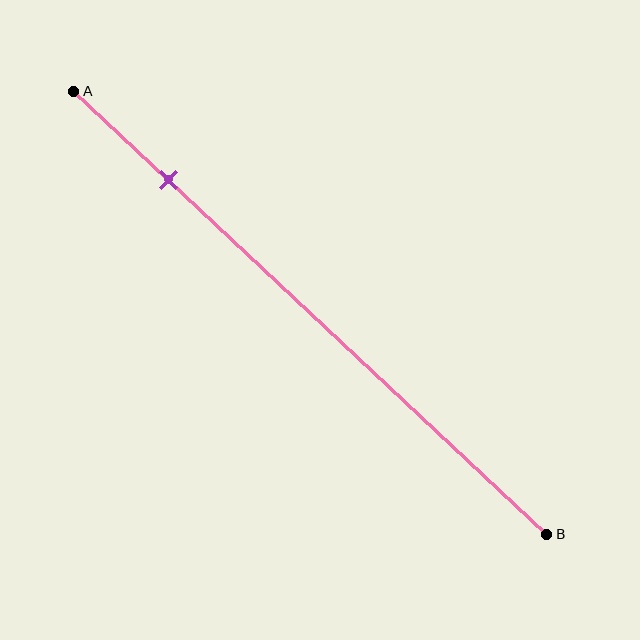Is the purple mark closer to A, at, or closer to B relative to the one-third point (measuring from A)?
The purple mark is closer to point A than the one-third point of segment AB.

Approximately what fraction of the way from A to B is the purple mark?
The purple mark is approximately 20% of the way from A to B.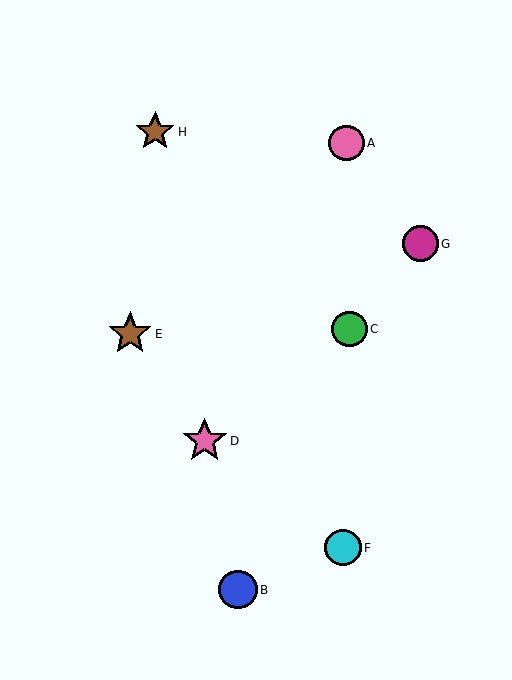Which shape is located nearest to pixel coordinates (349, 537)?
The cyan circle (labeled F) at (343, 548) is nearest to that location.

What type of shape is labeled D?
Shape D is a pink star.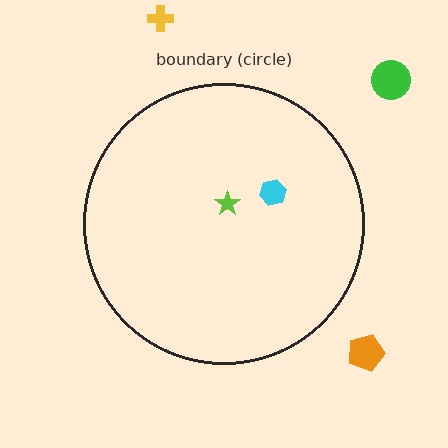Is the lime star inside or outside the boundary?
Inside.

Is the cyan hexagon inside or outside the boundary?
Inside.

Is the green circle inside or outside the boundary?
Outside.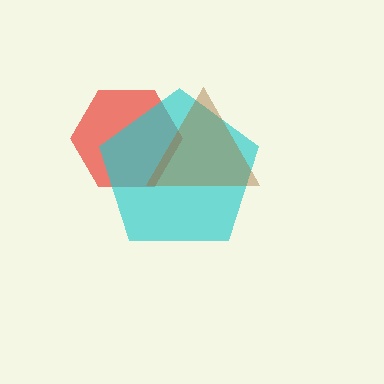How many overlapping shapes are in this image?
There are 3 overlapping shapes in the image.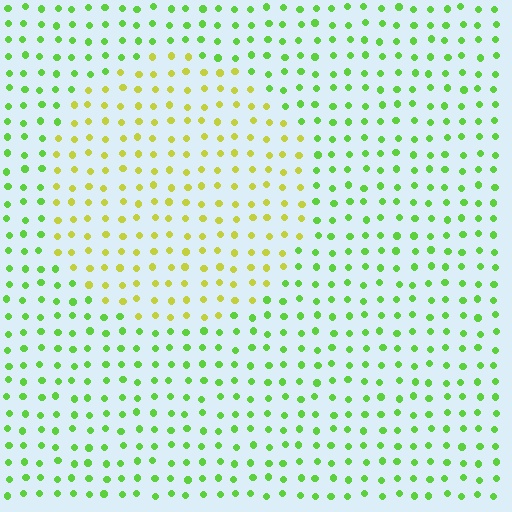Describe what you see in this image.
The image is filled with small lime elements in a uniform arrangement. A circle-shaped region is visible where the elements are tinted to a slightly different hue, forming a subtle color boundary.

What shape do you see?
I see a circle.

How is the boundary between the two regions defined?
The boundary is defined purely by a slight shift in hue (about 42 degrees). Spacing, size, and orientation are identical on both sides.